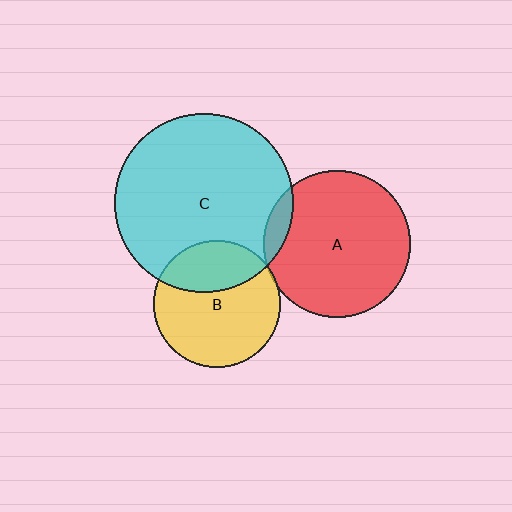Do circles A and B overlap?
Yes.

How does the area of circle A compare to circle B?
Approximately 1.3 times.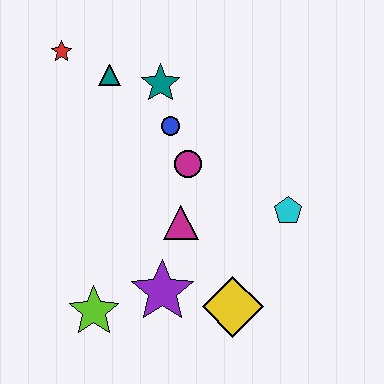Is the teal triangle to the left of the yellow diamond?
Yes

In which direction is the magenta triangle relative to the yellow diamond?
The magenta triangle is above the yellow diamond.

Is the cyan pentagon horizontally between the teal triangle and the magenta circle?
No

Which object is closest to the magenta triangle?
The magenta circle is closest to the magenta triangle.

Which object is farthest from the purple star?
The red star is farthest from the purple star.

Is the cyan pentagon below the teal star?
Yes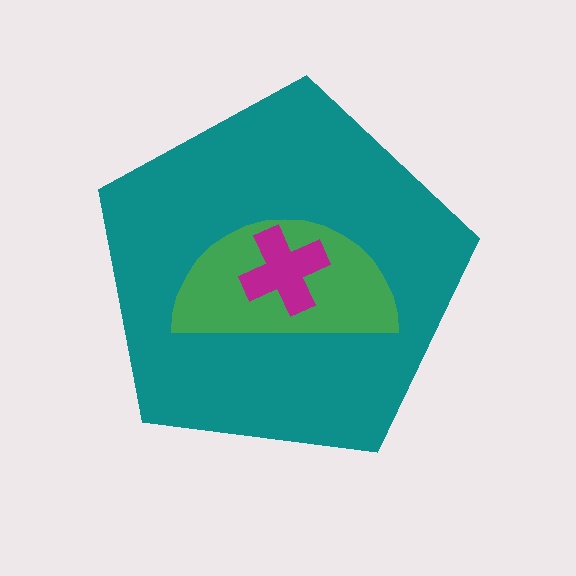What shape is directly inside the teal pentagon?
The green semicircle.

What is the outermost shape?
The teal pentagon.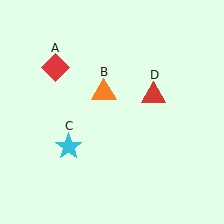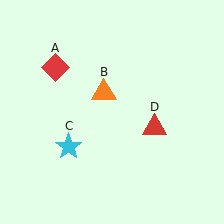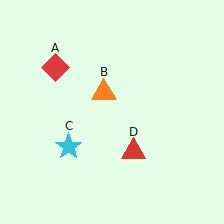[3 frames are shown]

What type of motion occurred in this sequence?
The red triangle (object D) rotated clockwise around the center of the scene.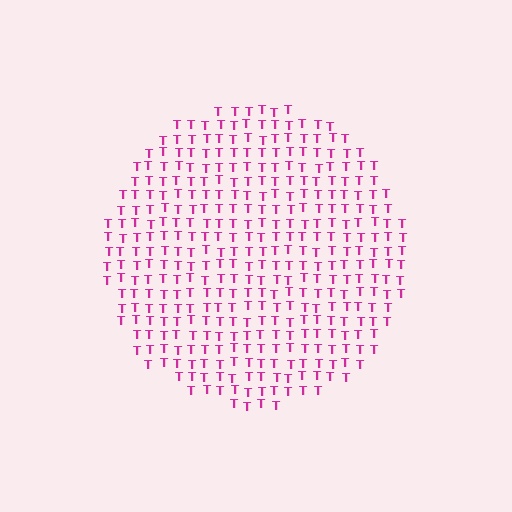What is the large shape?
The large shape is a circle.